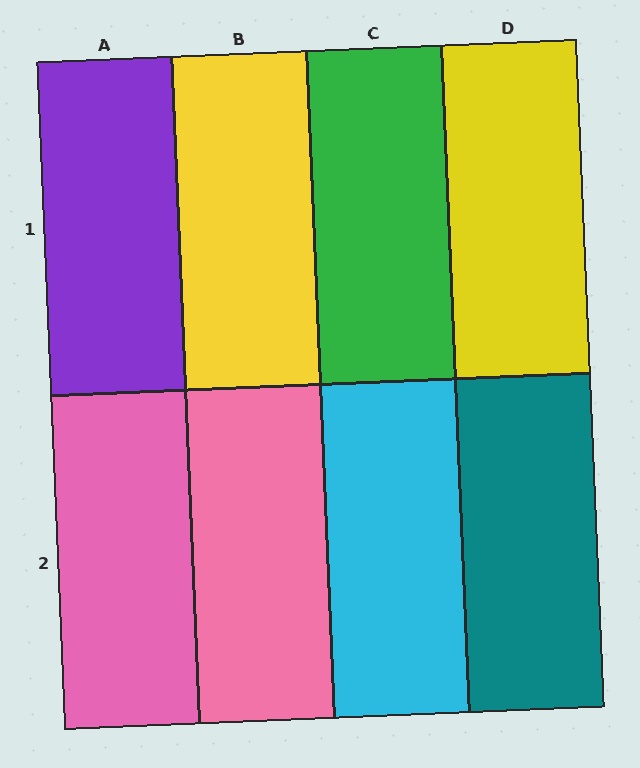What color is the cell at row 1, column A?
Purple.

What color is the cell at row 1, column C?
Green.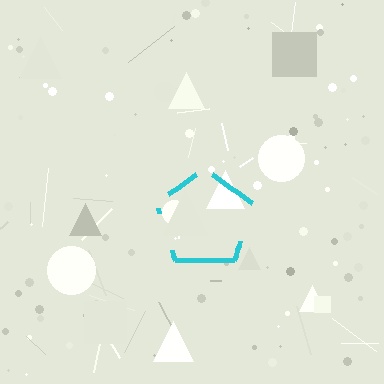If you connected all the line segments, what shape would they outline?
They would outline a pentagon.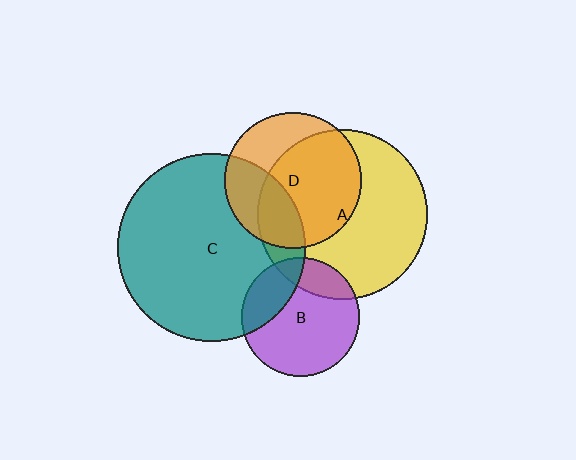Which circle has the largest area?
Circle C (teal).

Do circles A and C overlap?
Yes.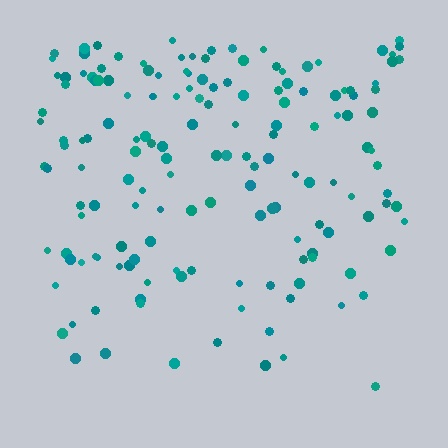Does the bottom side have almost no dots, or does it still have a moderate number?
Still a moderate number, just noticeably fewer than the top.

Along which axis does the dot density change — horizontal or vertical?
Vertical.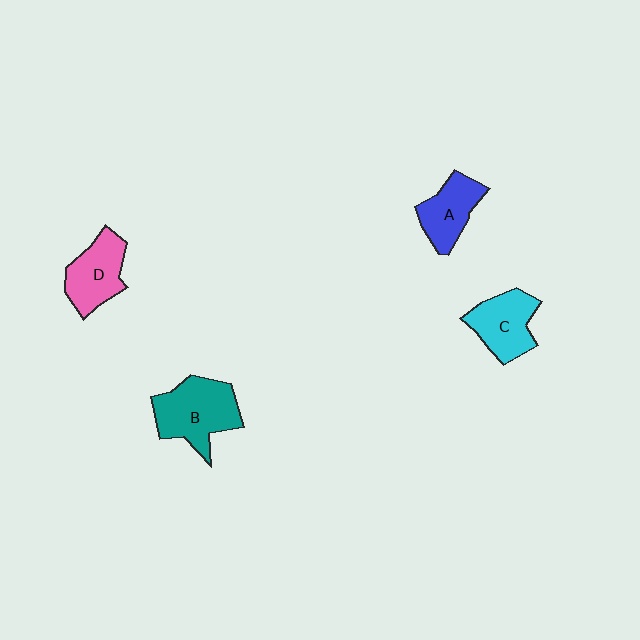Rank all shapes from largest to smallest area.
From largest to smallest: B (teal), C (cyan), D (pink), A (blue).